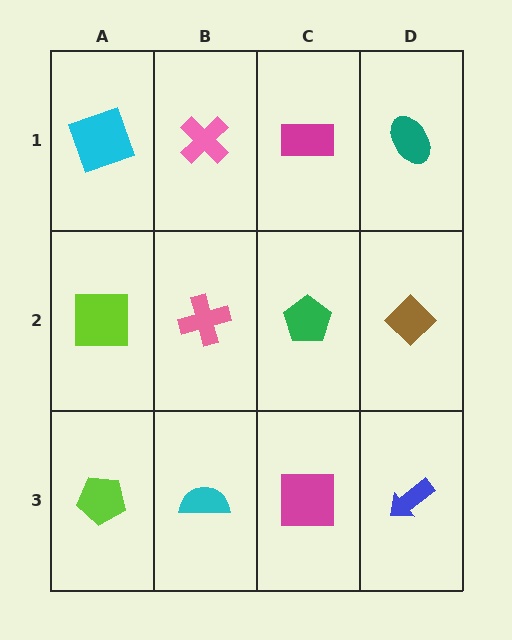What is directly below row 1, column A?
A lime square.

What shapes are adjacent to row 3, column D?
A brown diamond (row 2, column D), a magenta square (row 3, column C).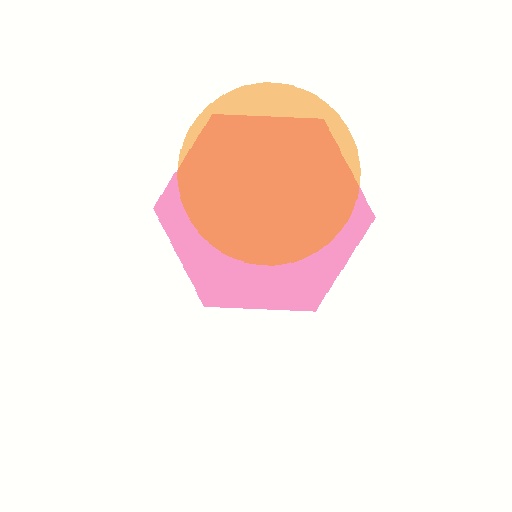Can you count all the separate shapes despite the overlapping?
Yes, there are 2 separate shapes.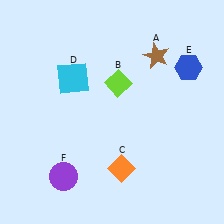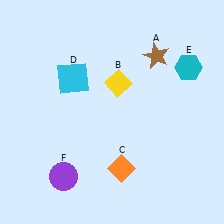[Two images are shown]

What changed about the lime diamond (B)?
In Image 1, B is lime. In Image 2, it changed to yellow.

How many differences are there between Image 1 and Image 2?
There are 2 differences between the two images.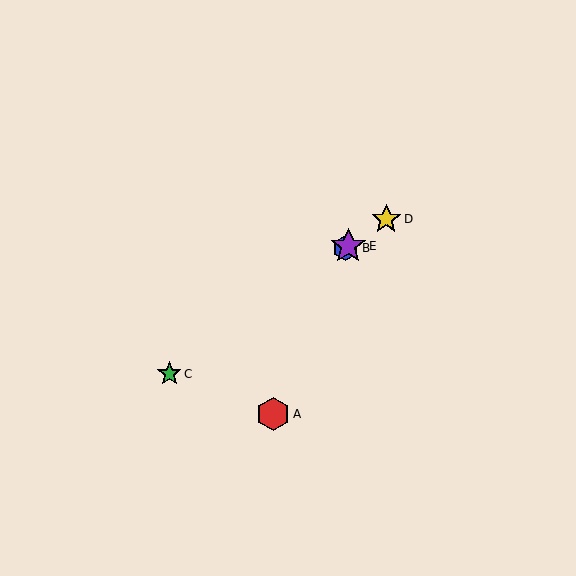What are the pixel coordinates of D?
Object D is at (386, 219).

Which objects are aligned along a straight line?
Objects B, C, D, E are aligned along a straight line.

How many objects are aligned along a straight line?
4 objects (B, C, D, E) are aligned along a straight line.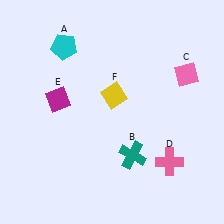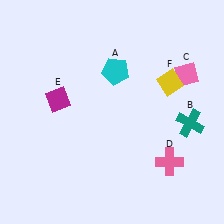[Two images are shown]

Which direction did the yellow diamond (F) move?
The yellow diamond (F) moved right.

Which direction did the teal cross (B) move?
The teal cross (B) moved right.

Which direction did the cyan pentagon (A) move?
The cyan pentagon (A) moved right.